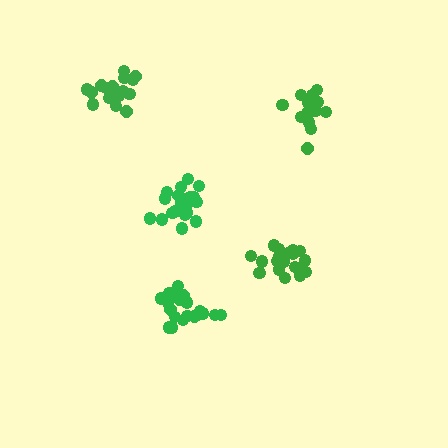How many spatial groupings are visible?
There are 5 spatial groupings.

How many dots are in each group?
Group 1: 20 dots, Group 2: 20 dots, Group 3: 16 dots, Group 4: 20 dots, Group 5: 20 dots (96 total).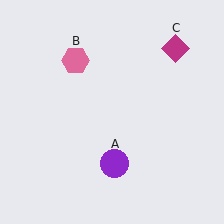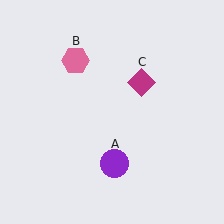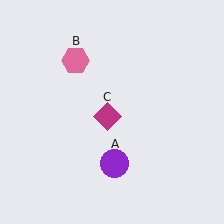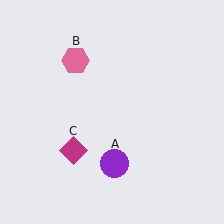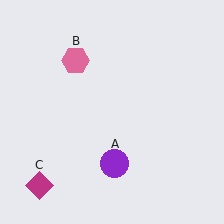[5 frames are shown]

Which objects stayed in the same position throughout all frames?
Purple circle (object A) and pink hexagon (object B) remained stationary.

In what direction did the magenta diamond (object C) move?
The magenta diamond (object C) moved down and to the left.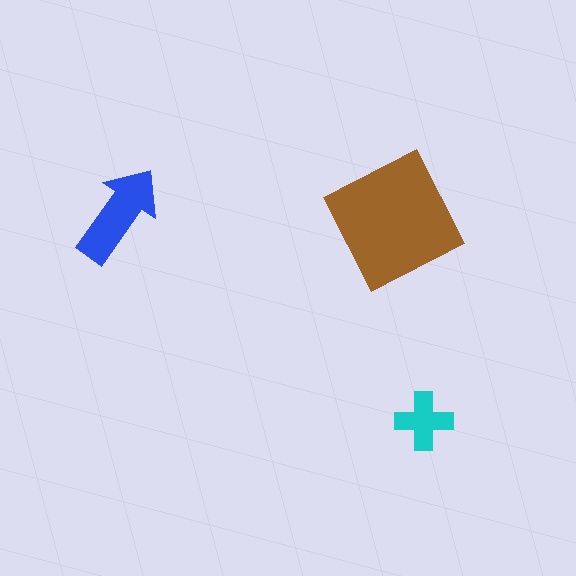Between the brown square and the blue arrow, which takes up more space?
The brown square.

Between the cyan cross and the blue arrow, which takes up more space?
The blue arrow.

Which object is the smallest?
The cyan cross.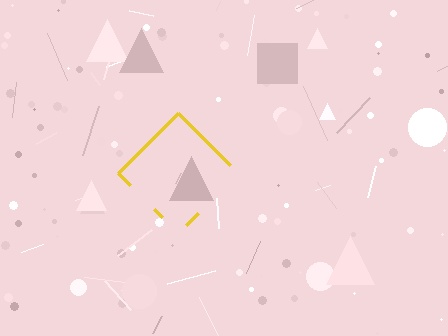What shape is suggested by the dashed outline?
The dashed outline suggests a diamond.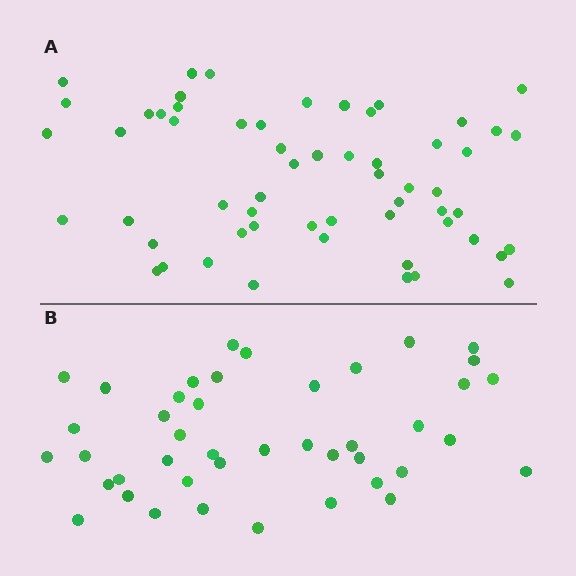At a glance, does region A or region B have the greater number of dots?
Region A (the top region) has more dots.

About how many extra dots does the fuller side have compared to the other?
Region A has approximately 15 more dots than region B.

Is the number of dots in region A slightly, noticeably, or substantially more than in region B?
Region A has noticeably more, but not dramatically so. The ratio is roughly 1.3 to 1.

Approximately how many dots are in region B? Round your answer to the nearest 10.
About 40 dots. (The exact count is 43, which rounds to 40.)